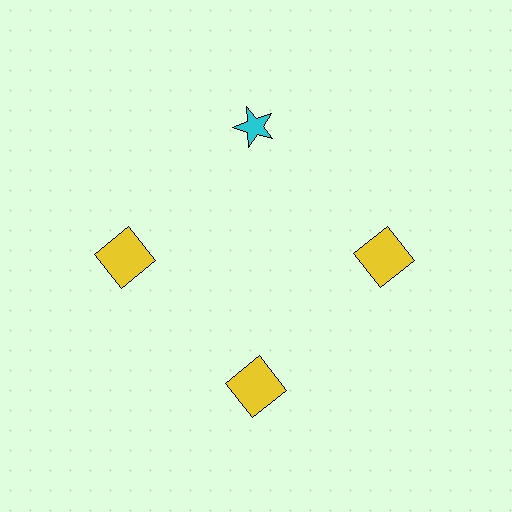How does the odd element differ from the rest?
It differs in both color (cyan instead of yellow) and shape (star instead of square).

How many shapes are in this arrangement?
There are 4 shapes arranged in a ring pattern.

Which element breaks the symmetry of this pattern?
The cyan star at roughly the 12 o'clock position breaks the symmetry. All other shapes are yellow squares.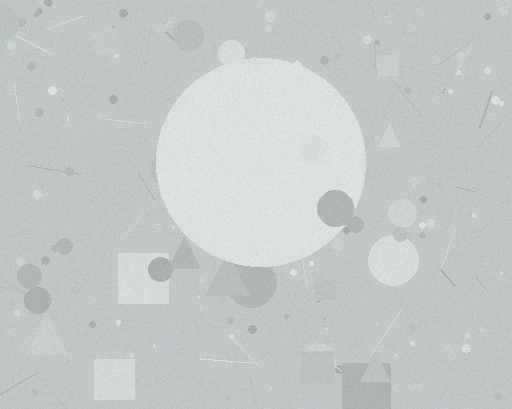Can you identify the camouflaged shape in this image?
The camouflaged shape is a circle.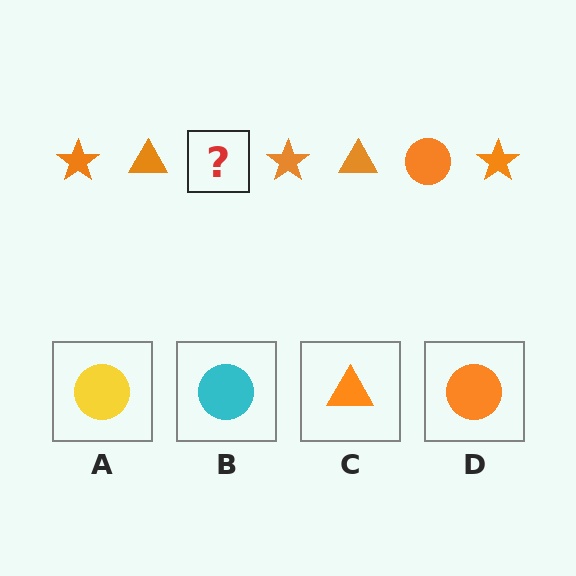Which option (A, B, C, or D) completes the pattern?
D.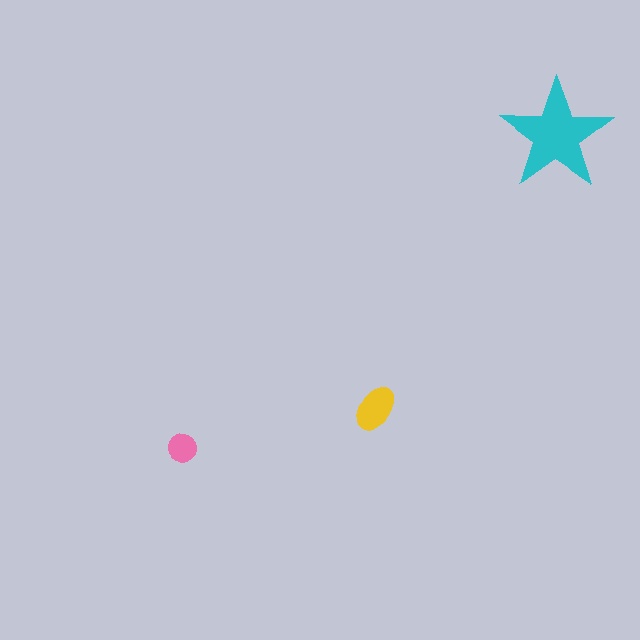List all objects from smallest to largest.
The pink circle, the yellow ellipse, the cyan star.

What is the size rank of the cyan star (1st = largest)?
1st.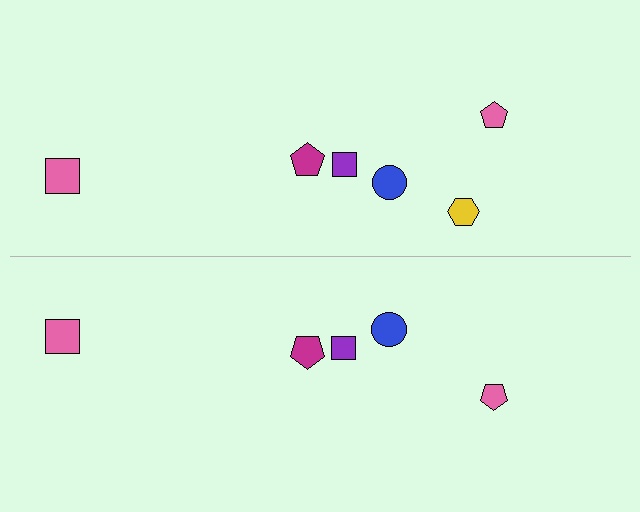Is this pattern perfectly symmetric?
No, the pattern is not perfectly symmetric. A yellow hexagon is missing from the bottom side.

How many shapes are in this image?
There are 11 shapes in this image.